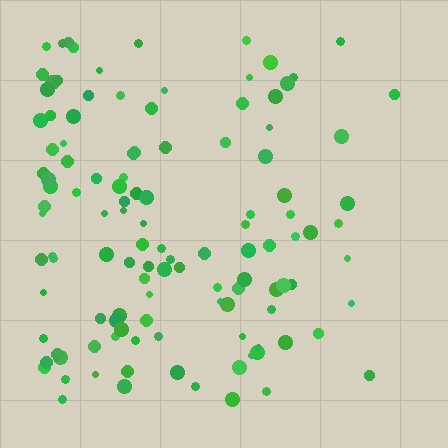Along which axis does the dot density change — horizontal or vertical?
Horizontal.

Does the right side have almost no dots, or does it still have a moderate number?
Still a moderate number, just noticeably fewer than the left.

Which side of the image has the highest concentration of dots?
The left.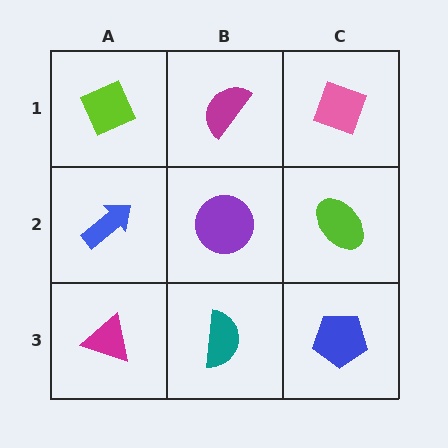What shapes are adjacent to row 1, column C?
A lime ellipse (row 2, column C), a magenta semicircle (row 1, column B).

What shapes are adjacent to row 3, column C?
A lime ellipse (row 2, column C), a teal semicircle (row 3, column B).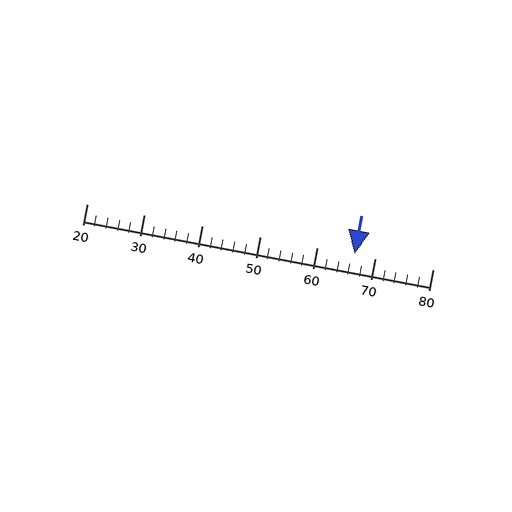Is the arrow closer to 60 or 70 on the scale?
The arrow is closer to 70.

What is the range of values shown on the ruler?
The ruler shows values from 20 to 80.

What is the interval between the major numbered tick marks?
The major tick marks are spaced 10 units apart.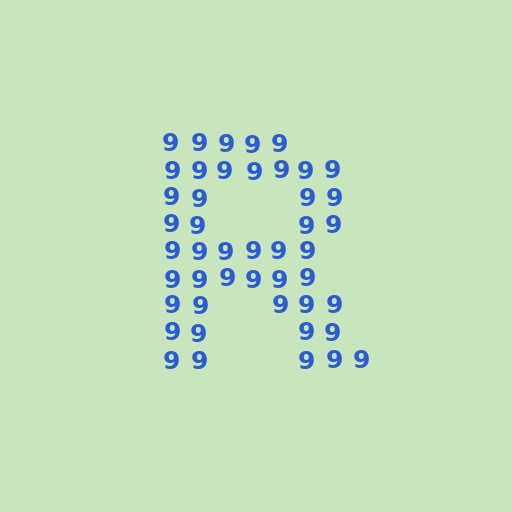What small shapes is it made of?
It is made of small digit 9's.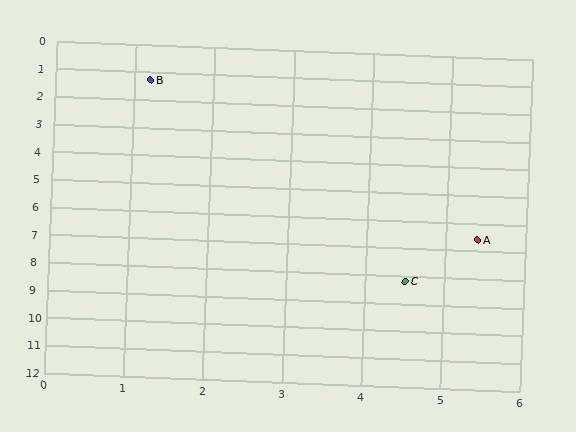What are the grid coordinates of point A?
Point A is at approximately (5.4, 6.6).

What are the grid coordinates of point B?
Point B is at approximately (1.2, 1.3).